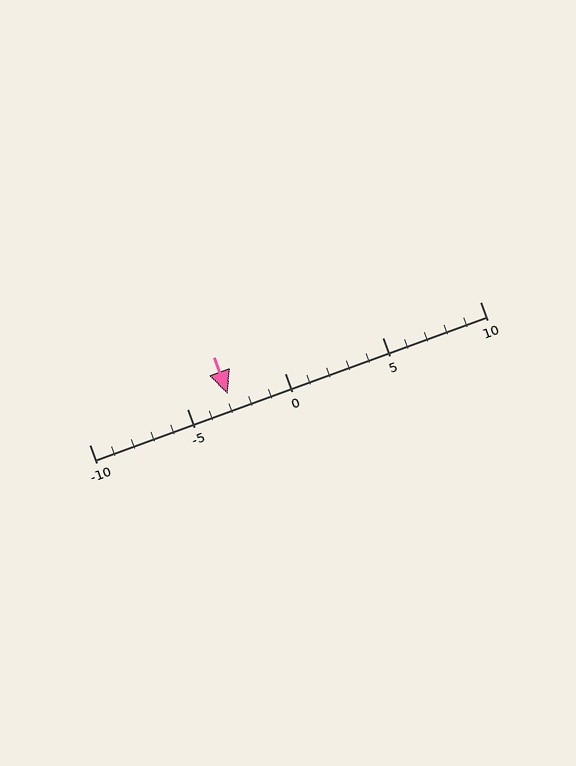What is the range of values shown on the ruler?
The ruler shows values from -10 to 10.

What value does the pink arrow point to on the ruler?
The pink arrow points to approximately -3.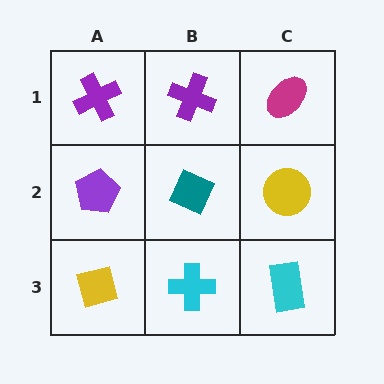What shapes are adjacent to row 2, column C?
A magenta ellipse (row 1, column C), a cyan rectangle (row 3, column C), a teal diamond (row 2, column B).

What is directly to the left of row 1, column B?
A purple cross.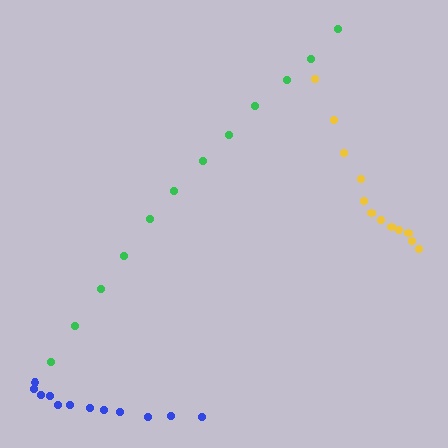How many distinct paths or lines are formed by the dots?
There are 3 distinct paths.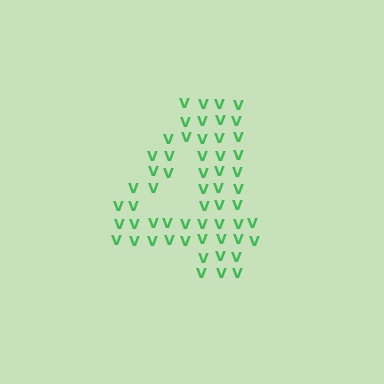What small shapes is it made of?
It is made of small letter V's.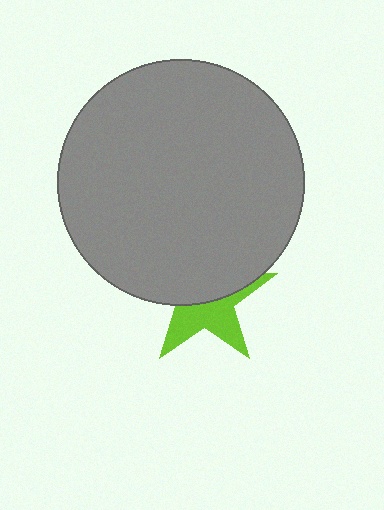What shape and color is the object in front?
The object in front is a gray circle.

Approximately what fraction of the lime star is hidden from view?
Roughly 55% of the lime star is hidden behind the gray circle.